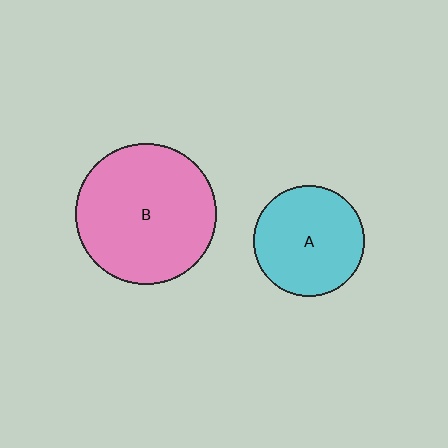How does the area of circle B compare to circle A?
Approximately 1.6 times.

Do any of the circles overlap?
No, none of the circles overlap.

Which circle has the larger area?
Circle B (pink).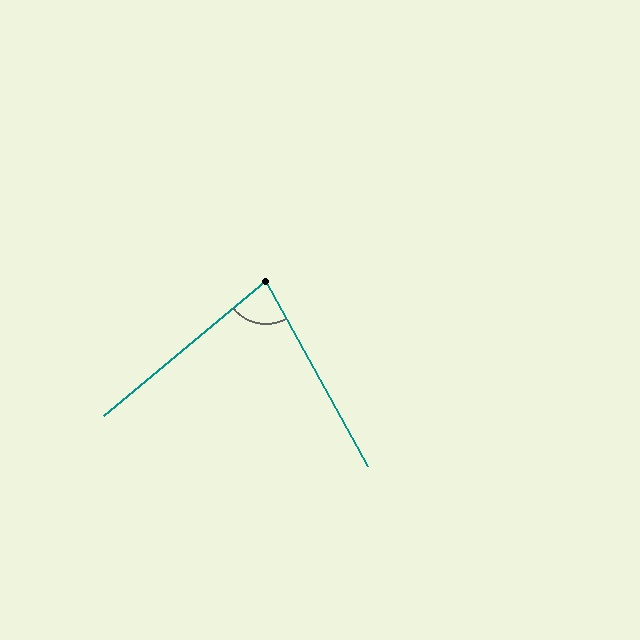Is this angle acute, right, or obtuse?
It is acute.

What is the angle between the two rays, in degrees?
Approximately 79 degrees.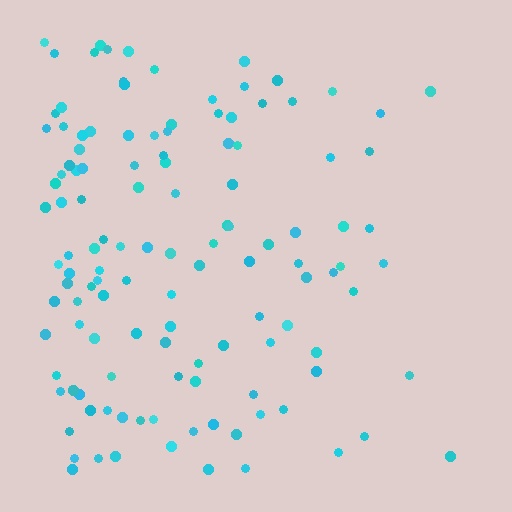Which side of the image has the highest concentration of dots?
The left.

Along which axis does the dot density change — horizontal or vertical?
Horizontal.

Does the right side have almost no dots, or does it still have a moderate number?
Still a moderate number, just noticeably fewer than the left.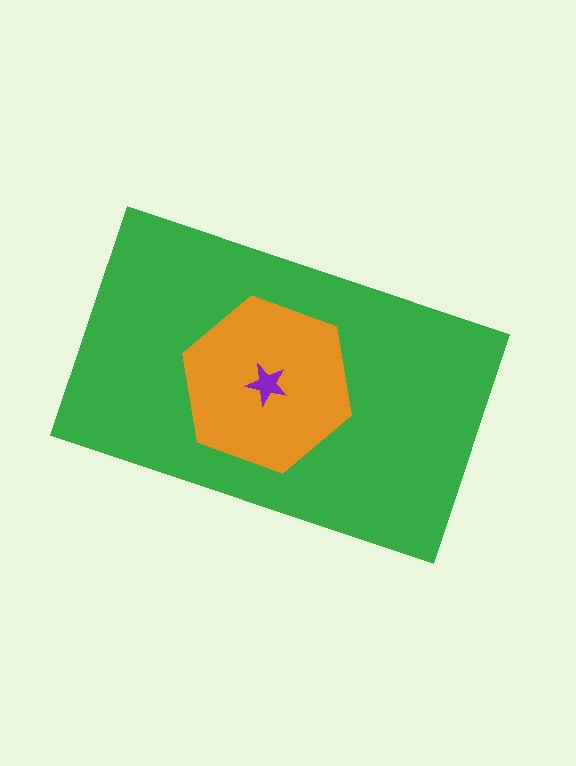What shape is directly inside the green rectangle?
The orange hexagon.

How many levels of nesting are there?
3.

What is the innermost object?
The purple star.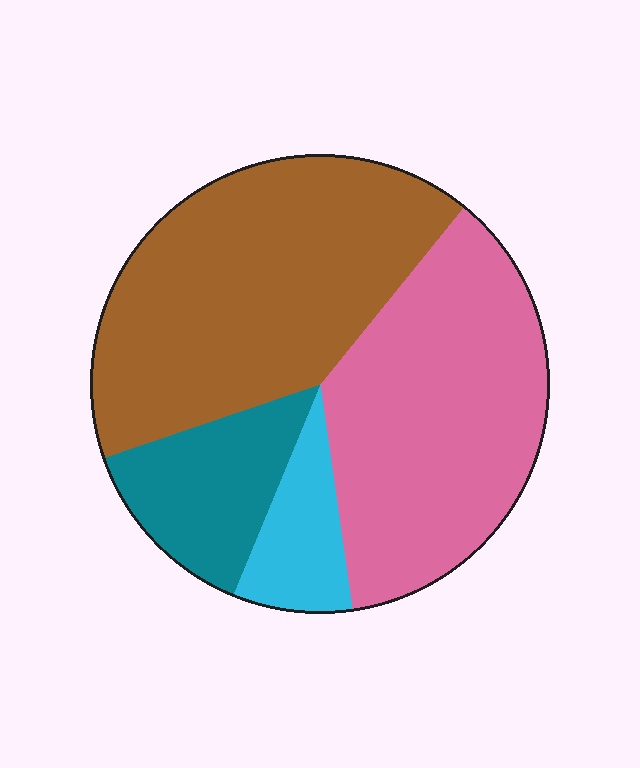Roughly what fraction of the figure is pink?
Pink takes up about three eighths (3/8) of the figure.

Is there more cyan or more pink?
Pink.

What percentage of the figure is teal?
Teal covers 14% of the figure.